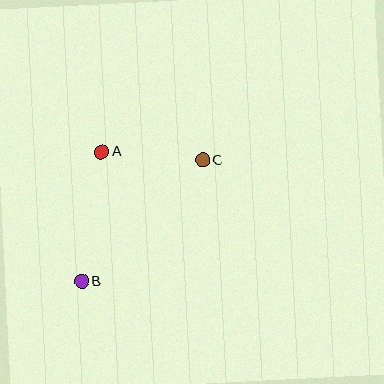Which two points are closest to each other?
Points A and C are closest to each other.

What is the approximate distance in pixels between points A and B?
The distance between A and B is approximately 131 pixels.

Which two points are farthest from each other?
Points B and C are farthest from each other.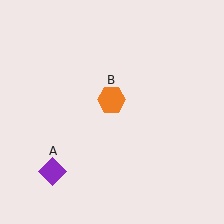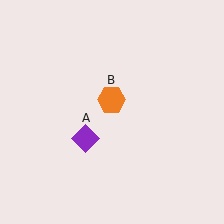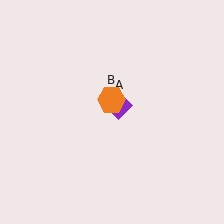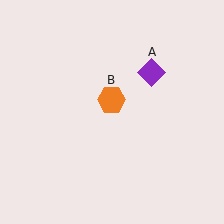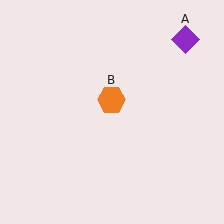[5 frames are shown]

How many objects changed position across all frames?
1 object changed position: purple diamond (object A).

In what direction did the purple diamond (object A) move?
The purple diamond (object A) moved up and to the right.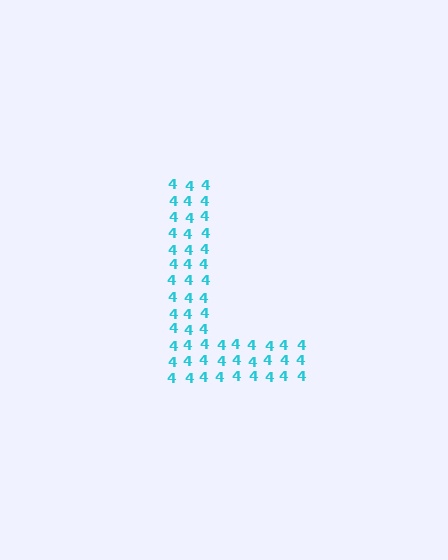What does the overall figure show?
The overall figure shows the letter L.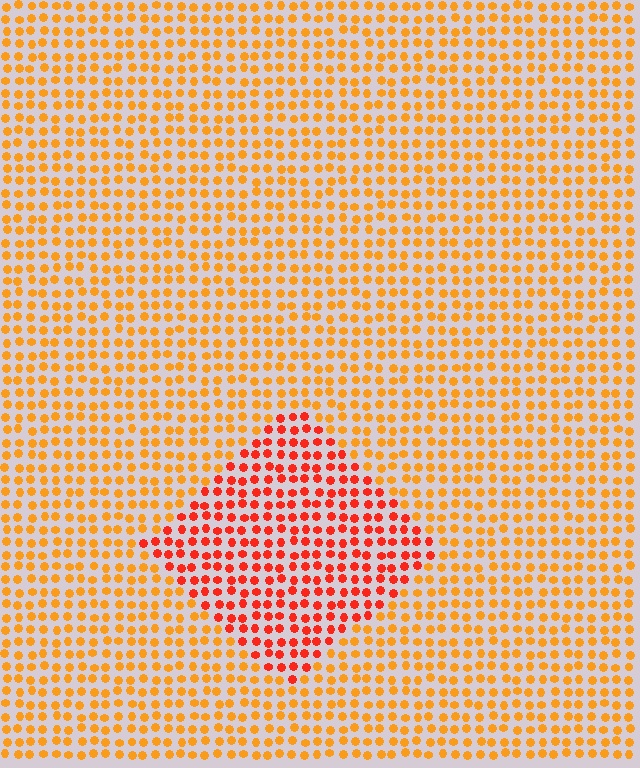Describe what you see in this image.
The image is filled with small orange elements in a uniform arrangement. A diamond-shaped region is visible where the elements are tinted to a slightly different hue, forming a subtle color boundary.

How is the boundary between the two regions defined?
The boundary is defined purely by a slight shift in hue (about 31 degrees). Spacing, size, and orientation are identical on both sides.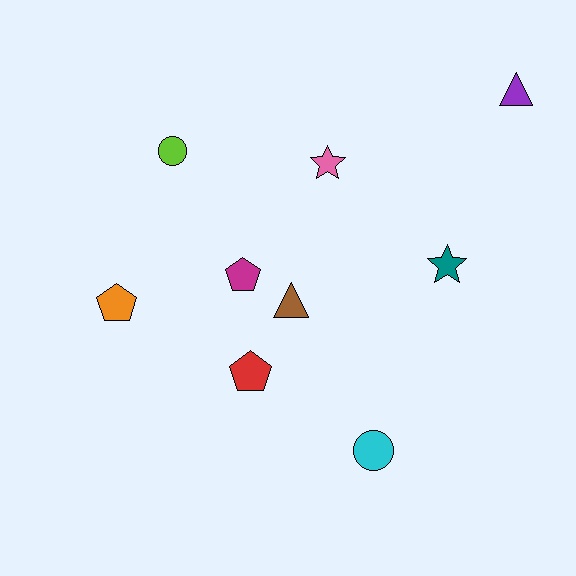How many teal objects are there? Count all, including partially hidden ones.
There is 1 teal object.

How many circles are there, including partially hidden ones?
There are 2 circles.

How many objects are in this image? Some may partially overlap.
There are 9 objects.